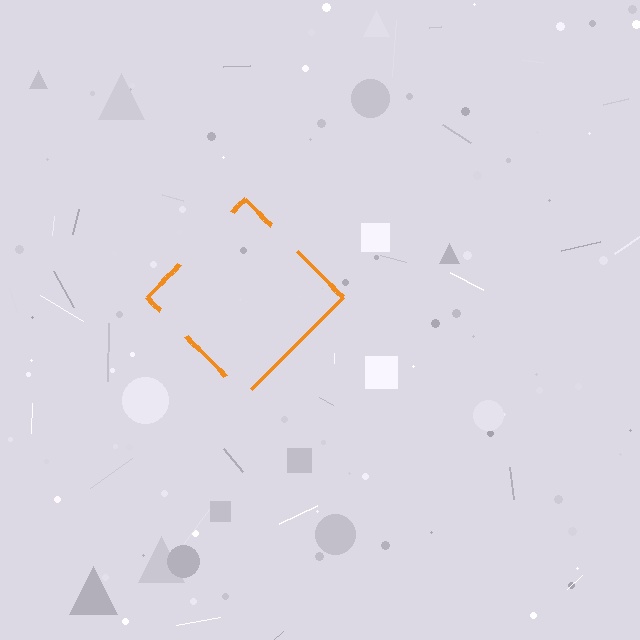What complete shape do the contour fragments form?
The contour fragments form a diamond.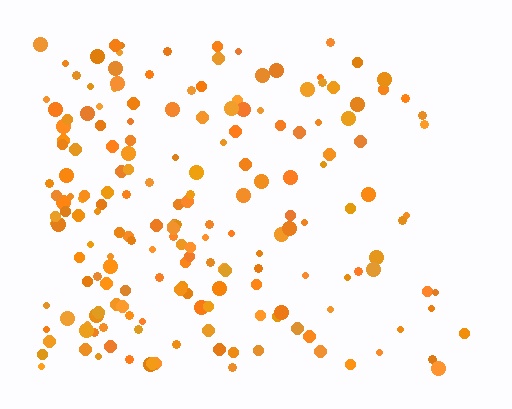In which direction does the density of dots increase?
From right to left, with the left side densest.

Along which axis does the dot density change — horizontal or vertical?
Horizontal.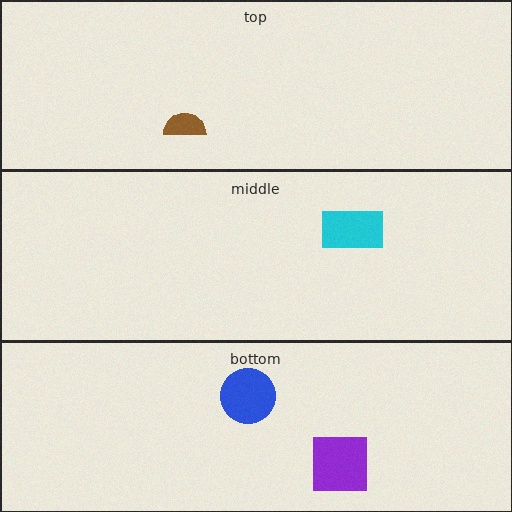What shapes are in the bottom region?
The purple square, the blue circle.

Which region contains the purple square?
The bottom region.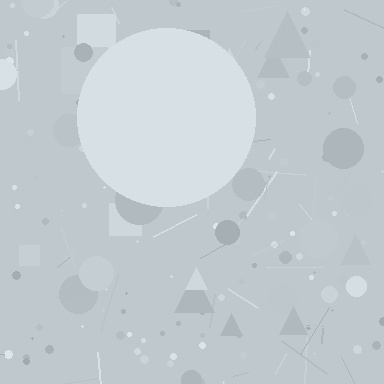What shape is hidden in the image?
A circle is hidden in the image.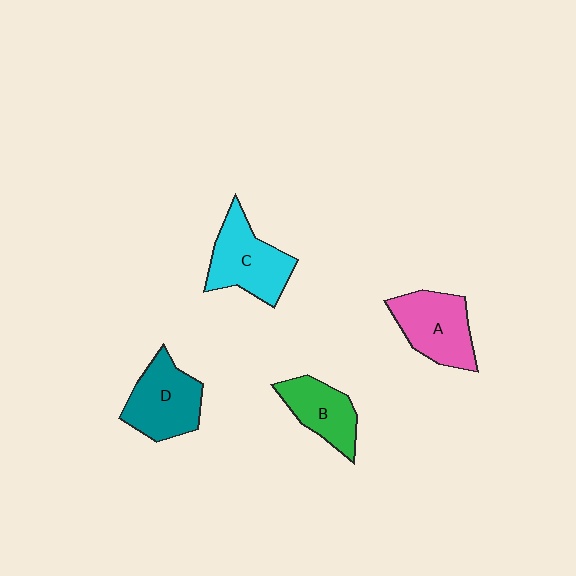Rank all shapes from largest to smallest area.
From largest to smallest: C (cyan), D (teal), A (pink), B (green).